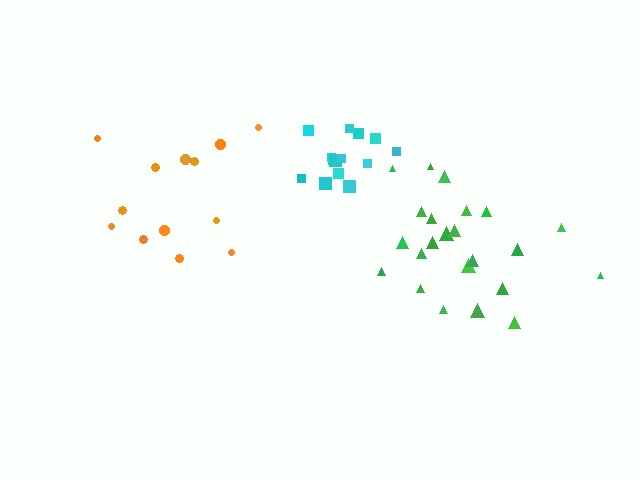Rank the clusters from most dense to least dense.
cyan, green, orange.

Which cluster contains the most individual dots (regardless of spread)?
Green (23).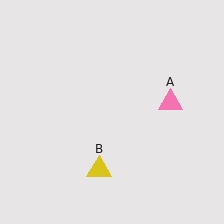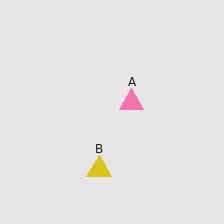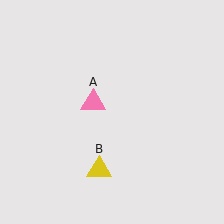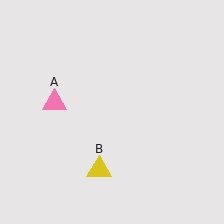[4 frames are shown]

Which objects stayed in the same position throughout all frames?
Yellow triangle (object B) remained stationary.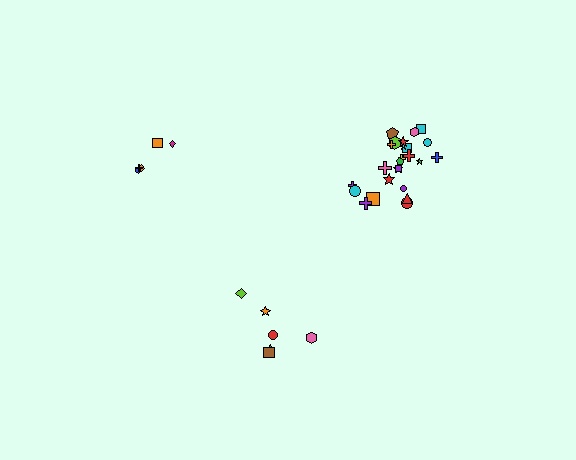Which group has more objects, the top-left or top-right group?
The top-right group.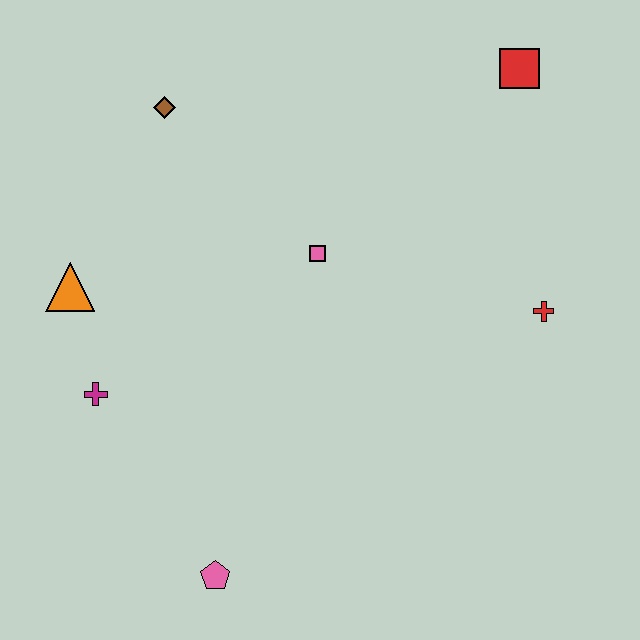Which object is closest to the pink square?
The brown diamond is closest to the pink square.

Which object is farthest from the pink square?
The pink pentagon is farthest from the pink square.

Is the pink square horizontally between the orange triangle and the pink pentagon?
No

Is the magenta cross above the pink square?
No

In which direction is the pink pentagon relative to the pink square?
The pink pentagon is below the pink square.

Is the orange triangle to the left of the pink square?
Yes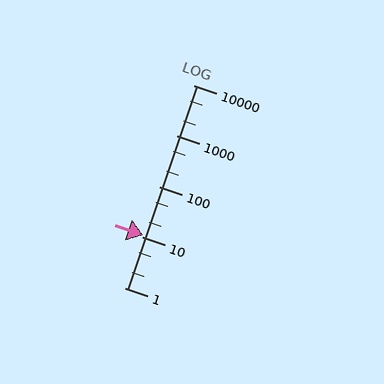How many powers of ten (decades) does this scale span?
The scale spans 4 decades, from 1 to 10000.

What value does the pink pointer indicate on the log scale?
The pointer indicates approximately 11.